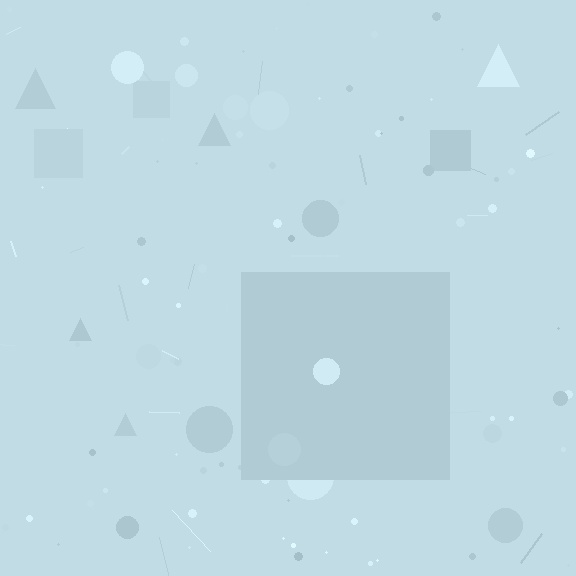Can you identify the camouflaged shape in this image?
The camouflaged shape is a square.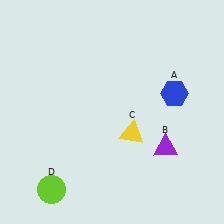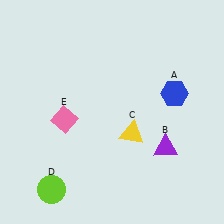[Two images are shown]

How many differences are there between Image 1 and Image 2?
There is 1 difference between the two images.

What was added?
A pink diamond (E) was added in Image 2.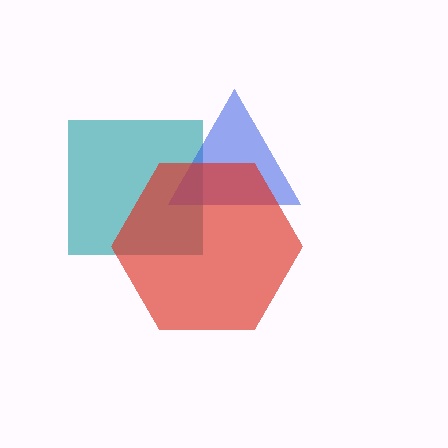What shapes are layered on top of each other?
The layered shapes are: a teal square, a blue triangle, a red hexagon.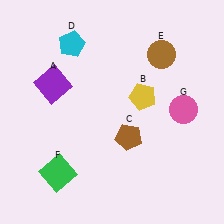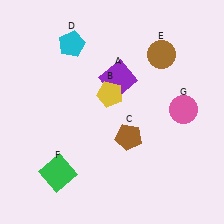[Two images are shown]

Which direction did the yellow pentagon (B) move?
The yellow pentagon (B) moved left.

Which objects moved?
The objects that moved are: the purple square (A), the yellow pentagon (B).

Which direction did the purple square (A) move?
The purple square (A) moved right.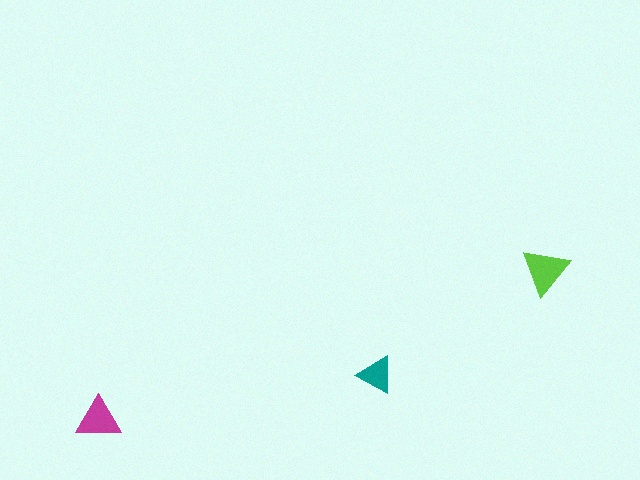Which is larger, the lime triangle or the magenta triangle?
The lime one.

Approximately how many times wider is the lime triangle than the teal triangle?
About 1.5 times wider.